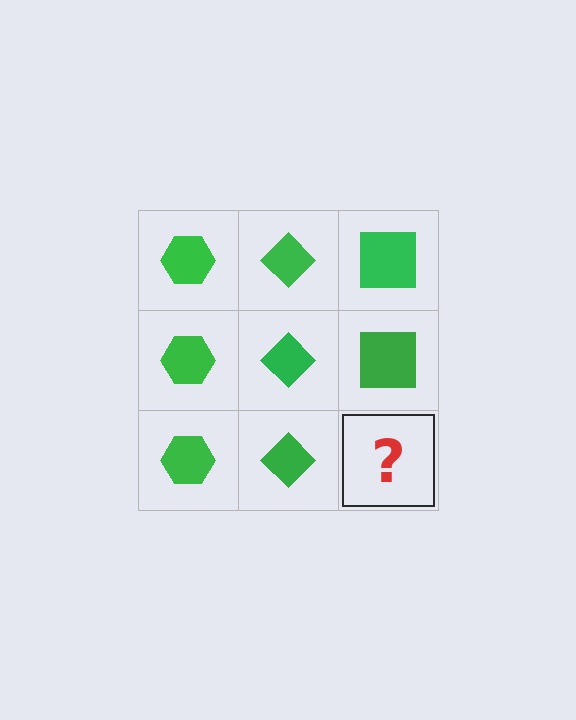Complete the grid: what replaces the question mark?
The question mark should be replaced with a green square.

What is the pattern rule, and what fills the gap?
The rule is that each column has a consistent shape. The gap should be filled with a green square.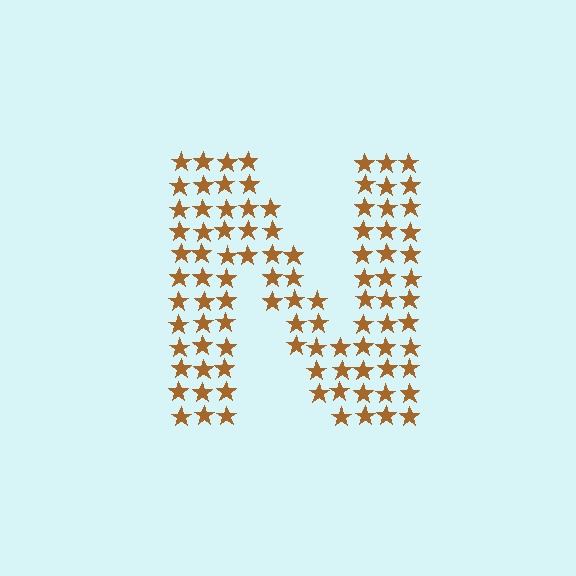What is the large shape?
The large shape is the letter N.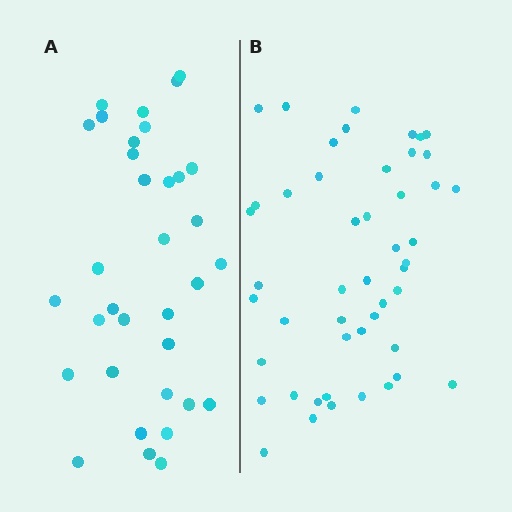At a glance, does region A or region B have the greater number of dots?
Region B (the right region) has more dots.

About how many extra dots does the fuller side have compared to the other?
Region B has approximately 15 more dots than region A.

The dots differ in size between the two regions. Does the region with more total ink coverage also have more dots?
No. Region A has more total ink coverage because its dots are larger, but region B actually contains more individual dots. Total area can be misleading — the number of items is what matters here.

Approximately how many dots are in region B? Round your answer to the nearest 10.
About 50 dots. (The exact count is 48, which rounds to 50.)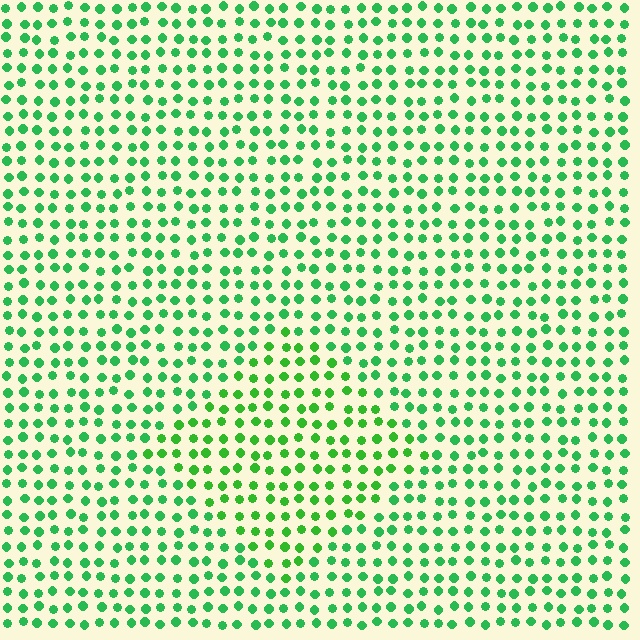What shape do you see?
I see a diamond.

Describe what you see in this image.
The image is filled with small green elements in a uniform arrangement. A diamond-shaped region is visible where the elements are tinted to a slightly different hue, forming a subtle color boundary.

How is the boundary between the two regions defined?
The boundary is defined purely by a slight shift in hue (about 20 degrees). Spacing, size, and orientation are identical on both sides.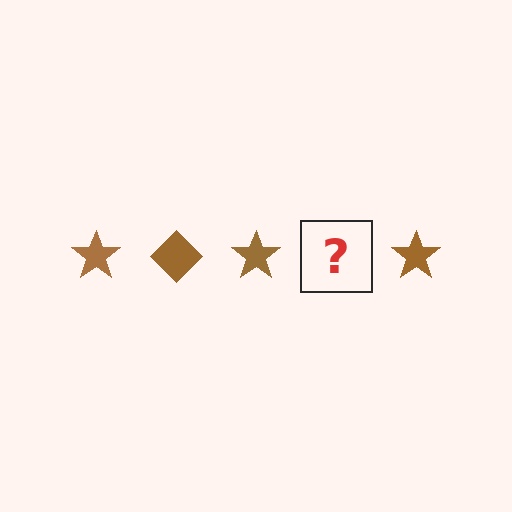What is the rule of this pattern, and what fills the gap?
The rule is that the pattern cycles through star, diamond shapes in brown. The gap should be filled with a brown diamond.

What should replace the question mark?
The question mark should be replaced with a brown diamond.